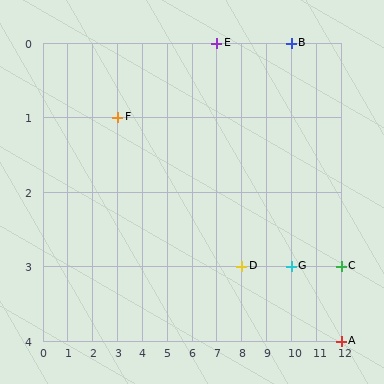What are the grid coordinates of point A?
Point A is at grid coordinates (12, 4).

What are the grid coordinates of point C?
Point C is at grid coordinates (12, 3).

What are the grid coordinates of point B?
Point B is at grid coordinates (10, 0).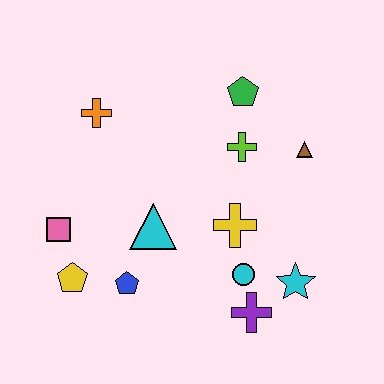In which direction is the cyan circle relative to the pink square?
The cyan circle is to the right of the pink square.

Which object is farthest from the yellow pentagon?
The brown triangle is farthest from the yellow pentagon.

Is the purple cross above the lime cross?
No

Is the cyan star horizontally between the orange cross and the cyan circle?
No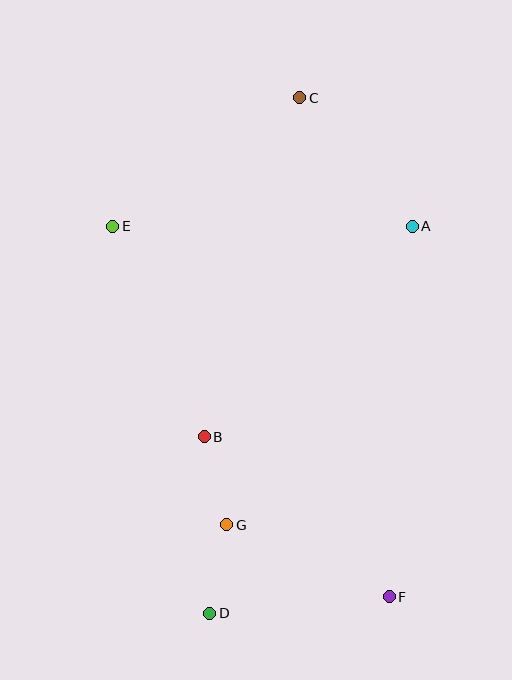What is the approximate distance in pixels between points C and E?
The distance between C and E is approximately 227 pixels.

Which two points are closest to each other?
Points D and G are closest to each other.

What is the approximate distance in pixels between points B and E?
The distance between B and E is approximately 230 pixels.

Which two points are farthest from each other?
Points C and D are farthest from each other.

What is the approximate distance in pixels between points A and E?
The distance between A and E is approximately 299 pixels.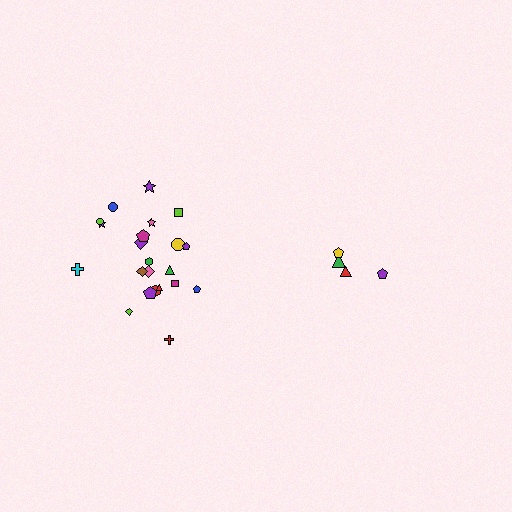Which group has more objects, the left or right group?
The left group.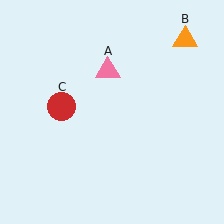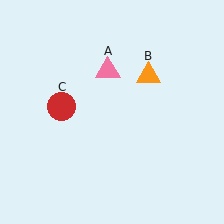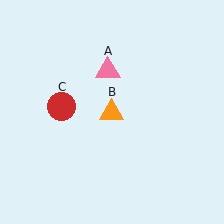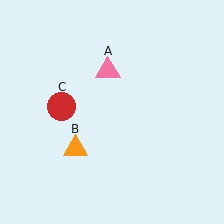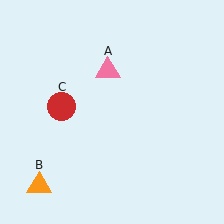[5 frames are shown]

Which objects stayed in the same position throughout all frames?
Pink triangle (object A) and red circle (object C) remained stationary.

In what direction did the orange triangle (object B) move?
The orange triangle (object B) moved down and to the left.